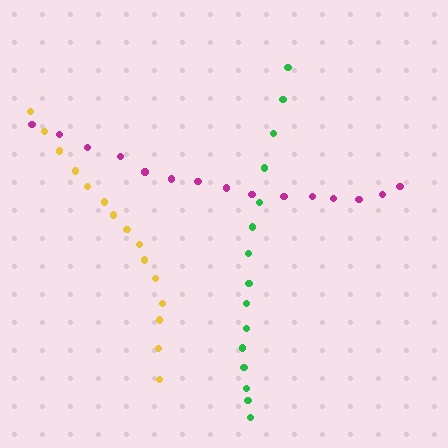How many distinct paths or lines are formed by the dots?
There are 3 distinct paths.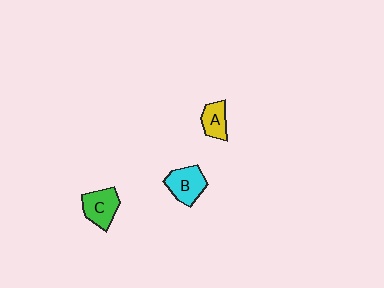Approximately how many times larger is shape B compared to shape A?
Approximately 1.5 times.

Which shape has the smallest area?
Shape A (yellow).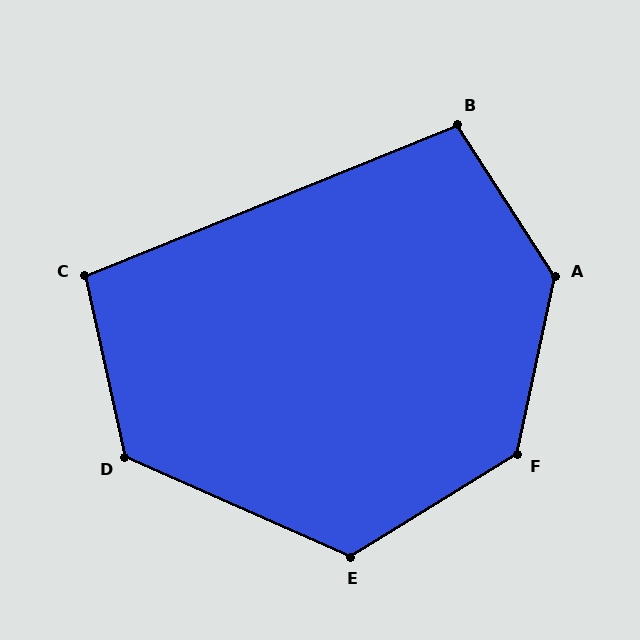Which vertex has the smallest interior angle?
C, at approximately 100 degrees.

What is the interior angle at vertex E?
Approximately 125 degrees (obtuse).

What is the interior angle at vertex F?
Approximately 133 degrees (obtuse).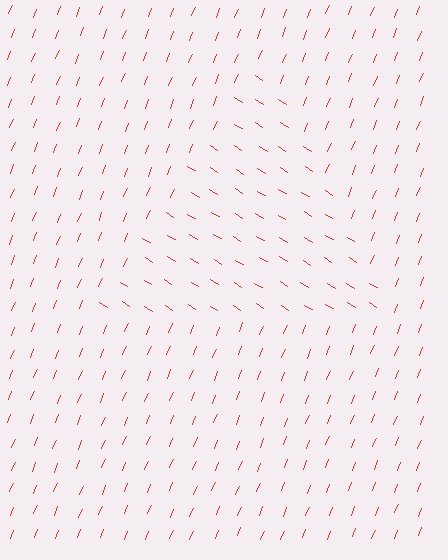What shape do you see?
I see a triangle.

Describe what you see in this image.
The image is filled with small red line segments. A triangle region in the image has lines oriented differently from the surrounding lines, creating a visible texture boundary.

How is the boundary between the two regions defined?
The boundary is defined purely by a change in line orientation (approximately 80 degrees difference). All lines are the same color and thickness.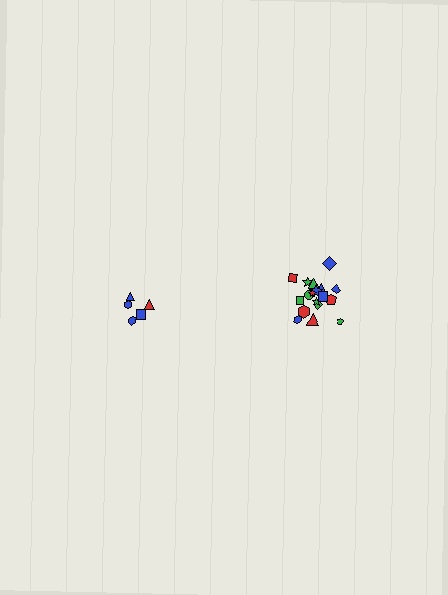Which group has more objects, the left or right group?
The right group.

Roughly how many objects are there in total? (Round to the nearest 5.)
Roughly 25 objects in total.